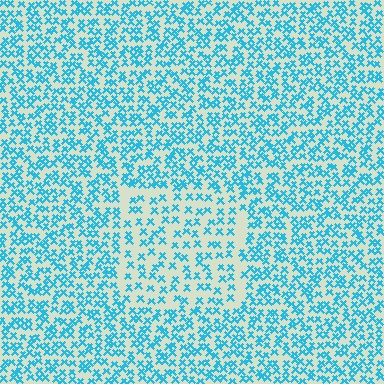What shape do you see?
I see a rectangle.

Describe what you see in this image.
The image contains small cyan elements arranged at two different densities. A rectangle-shaped region is visible where the elements are less densely packed than the surrounding area.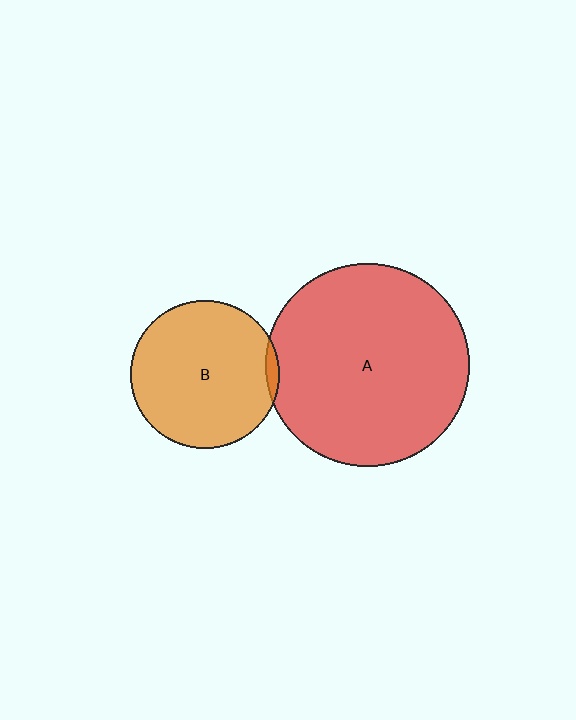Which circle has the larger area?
Circle A (red).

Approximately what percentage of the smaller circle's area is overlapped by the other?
Approximately 5%.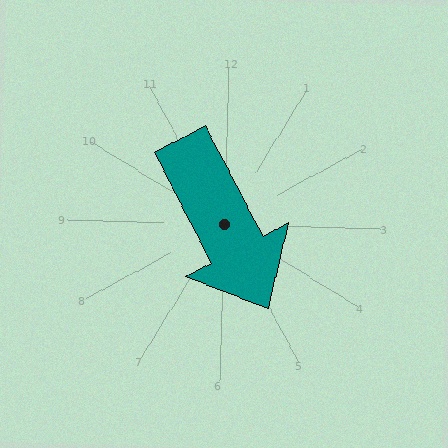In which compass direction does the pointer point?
Southeast.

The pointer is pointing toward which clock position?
Roughly 5 o'clock.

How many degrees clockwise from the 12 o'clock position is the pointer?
Approximately 151 degrees.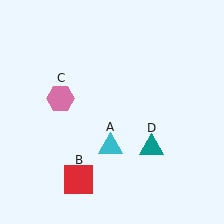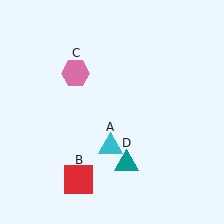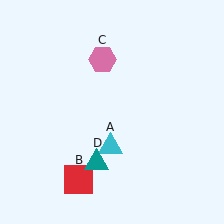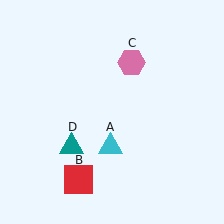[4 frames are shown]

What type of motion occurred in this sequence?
The pink hexagon (object C), teal triangle (object D) rotated clockwise around the center of the scene.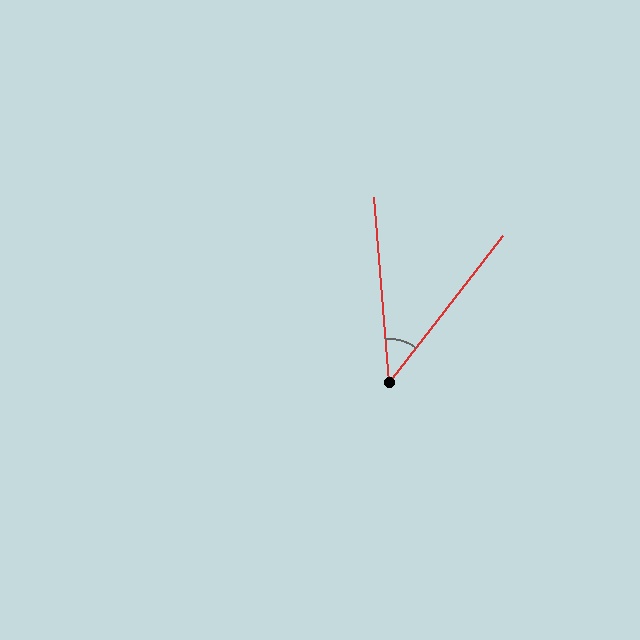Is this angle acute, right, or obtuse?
It is acute.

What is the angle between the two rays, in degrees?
Approximately 43 degrees.